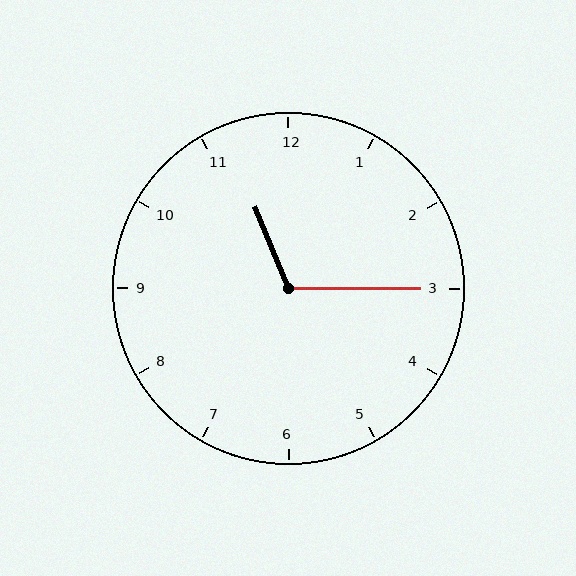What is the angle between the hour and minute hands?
Approximately 112 degrees.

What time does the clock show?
11:15.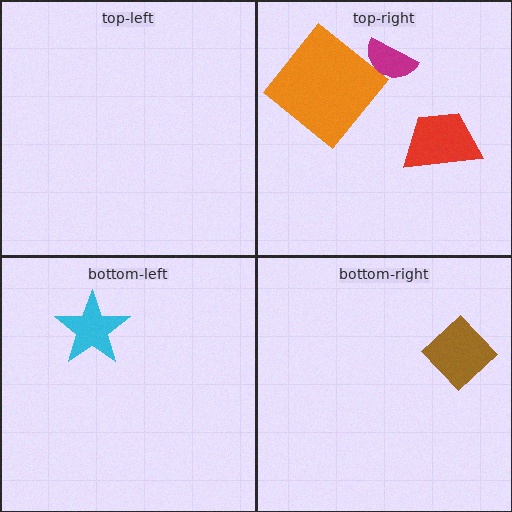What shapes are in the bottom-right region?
The brown diamond.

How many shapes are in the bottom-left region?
1.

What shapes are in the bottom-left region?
The cyan star.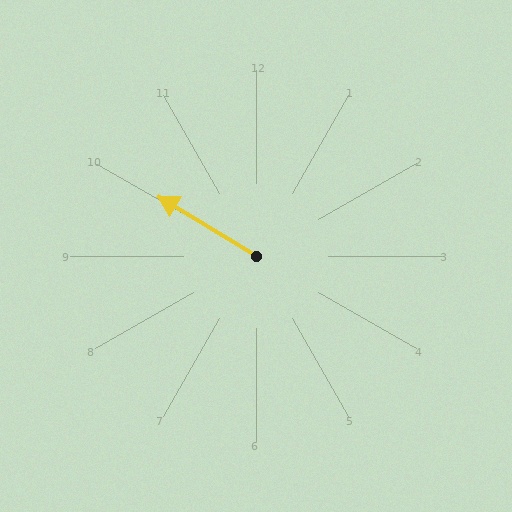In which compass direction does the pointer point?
Northwest.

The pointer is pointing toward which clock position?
Roughly 10 o'clock.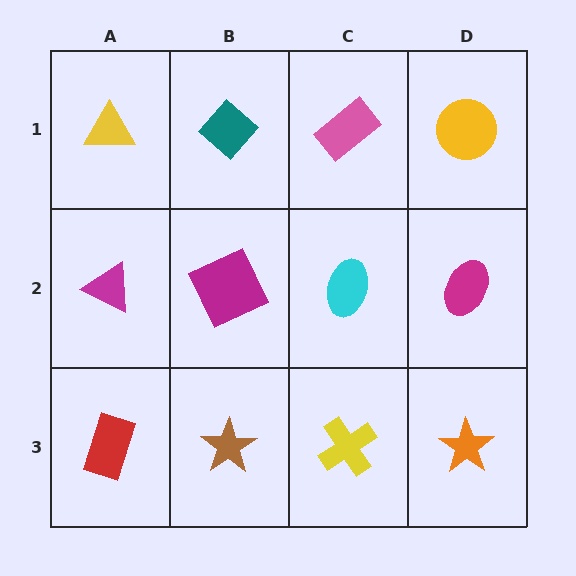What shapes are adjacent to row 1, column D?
A magenta ellipse (row 2, column D), a pink rectangle (row 1, column C).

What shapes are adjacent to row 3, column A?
A magenta triangle (row 2, column A), a brown star (row 3, column B).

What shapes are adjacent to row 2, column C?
A pink rectangle (row 1, column C), a yellow cross (row 3, column C), a magenta square (row 2, column B), a magenta ellipse (row 2, column D).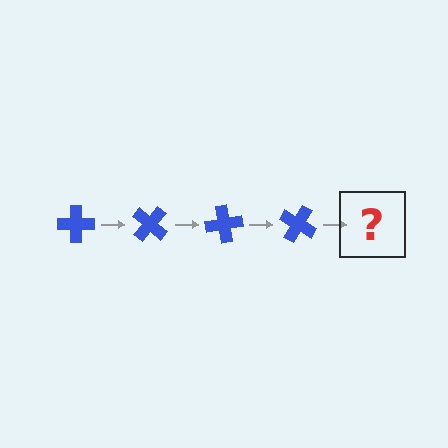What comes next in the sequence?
The next element should be a blue cross rotated 160 degrees.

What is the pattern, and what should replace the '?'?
The pattern is that the cross rotates 40 degrees each step. The '?' should be a blue cross rotated 160 degrees.